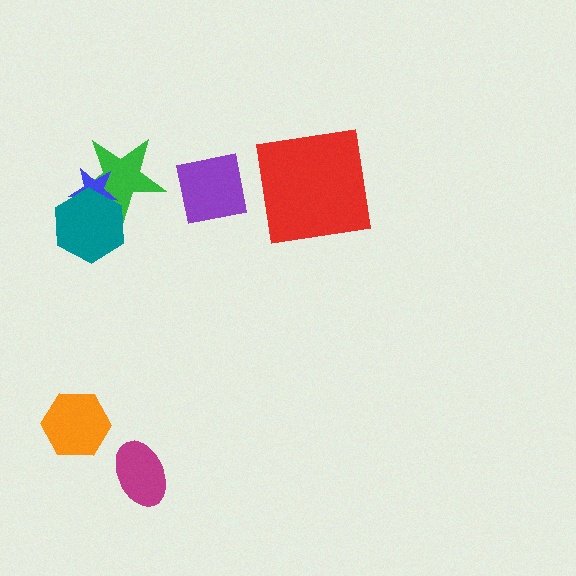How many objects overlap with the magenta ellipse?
0 objects overlap with the magenta ellipse.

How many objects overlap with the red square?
0 objects overlap with the red square.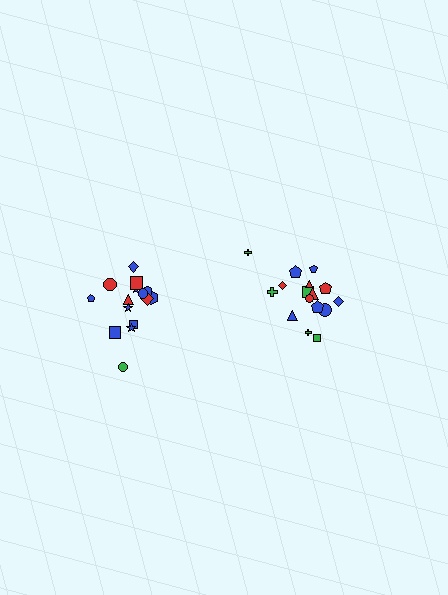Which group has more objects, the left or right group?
The right group.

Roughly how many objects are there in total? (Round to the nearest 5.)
Roughly 35 objects in total.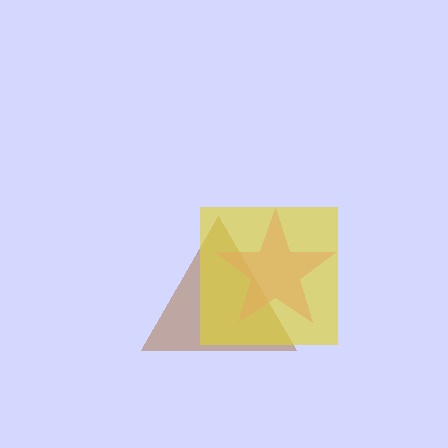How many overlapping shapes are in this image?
There are 3 overlapping shapes in the image.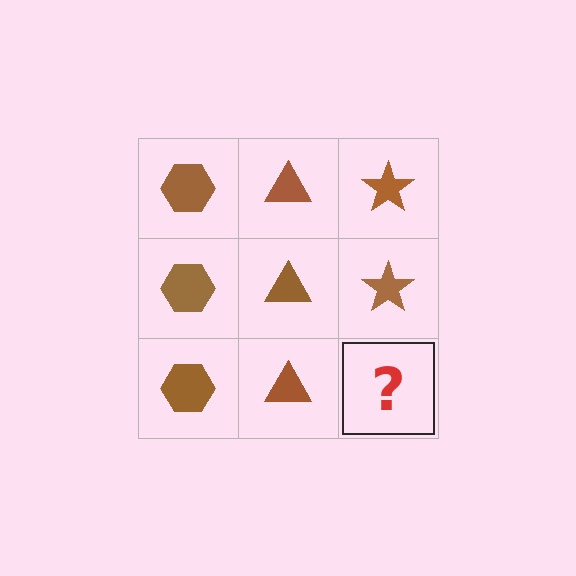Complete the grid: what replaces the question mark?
The question mark should be replaced with a brown star.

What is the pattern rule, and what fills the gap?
The rule is that each column has a consistent shape. The gap should be filled with a brown star.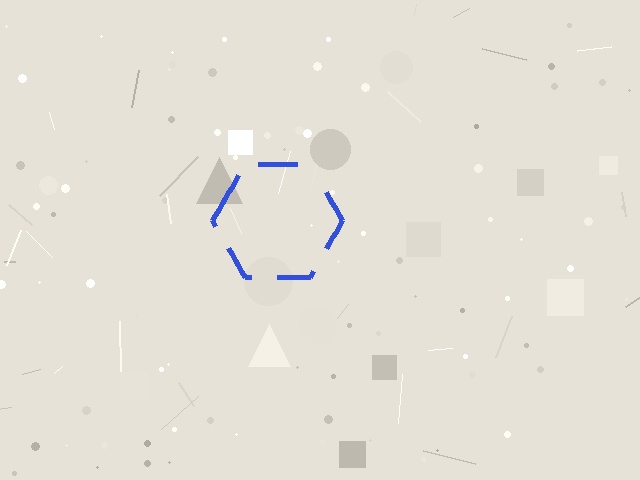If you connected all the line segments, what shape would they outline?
They would outline a hexagon.